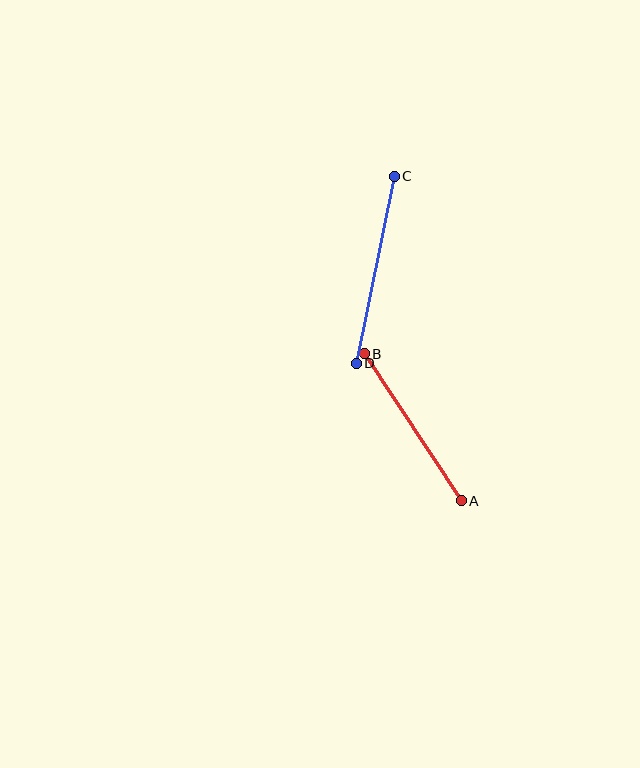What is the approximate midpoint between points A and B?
The midpoint is at approximately (413, 427) pixels.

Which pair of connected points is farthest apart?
Points C and D are farthest apart.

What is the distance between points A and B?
The distance is approximately 176 pixels.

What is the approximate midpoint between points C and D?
The midpoint is at approximately (375, 270) pixels.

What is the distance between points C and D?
The distance is approximately 191 pixels.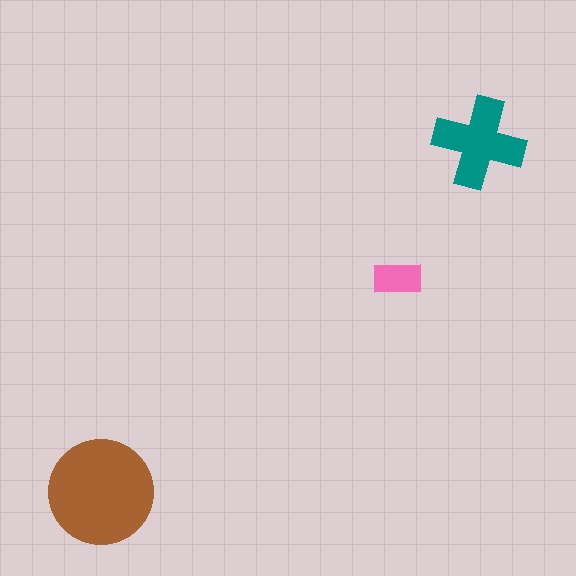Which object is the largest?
The brown circle.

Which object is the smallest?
The pink rectangle.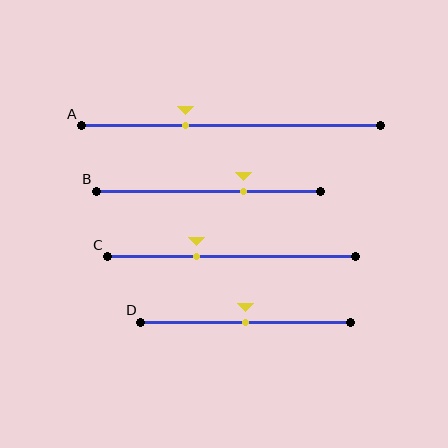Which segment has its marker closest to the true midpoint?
Segment D has its marker closest to the true midpoint.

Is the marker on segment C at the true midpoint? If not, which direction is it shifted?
No, the marker on segment C is shifted to the left by about 14% of the segment length.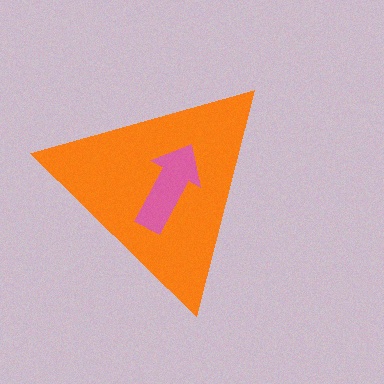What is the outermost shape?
The orange triangle.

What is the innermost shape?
The pink arrow.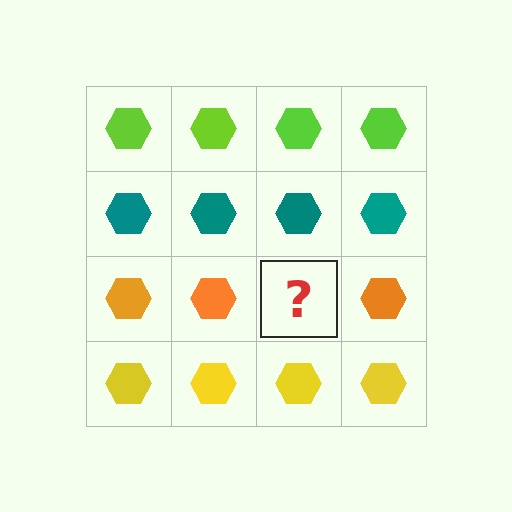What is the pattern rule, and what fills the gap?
The rule is that each row has a consistent color. The gap should be filled with an orange hexagon.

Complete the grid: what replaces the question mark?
The question mark should be replaced with an orange hexagon.